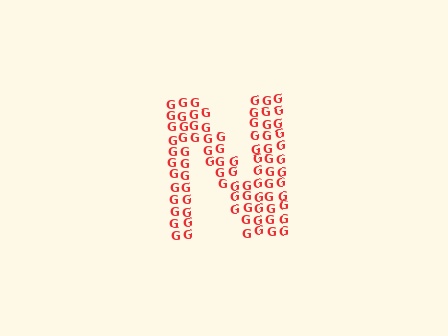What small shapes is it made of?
It is made of small letter G's.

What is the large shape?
The large shape is the letter N.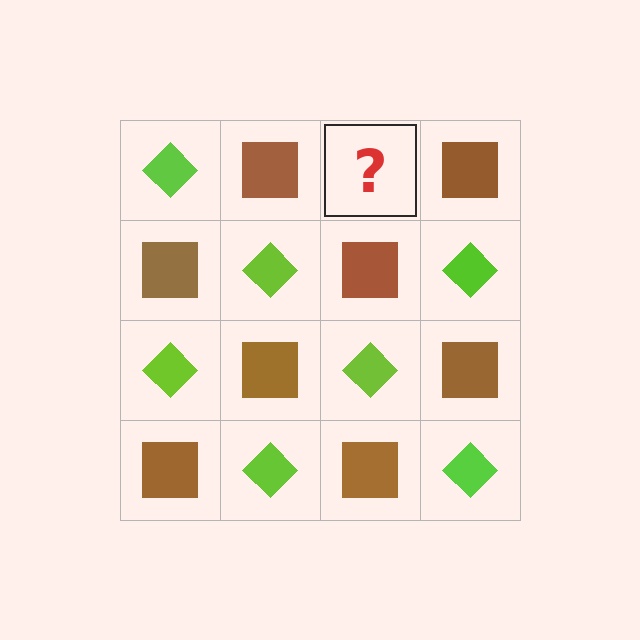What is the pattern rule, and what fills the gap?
The rule is that it alternates lime diamond and brown square in a checkerboard pattern. The gap should be filled with a lime diamond.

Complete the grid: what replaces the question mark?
The question mark should be replaced with a lime diamond.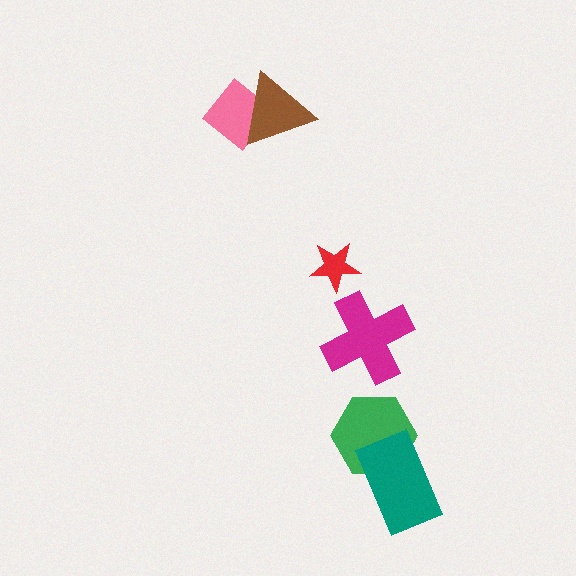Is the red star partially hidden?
No, no other shape covers it.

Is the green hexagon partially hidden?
Yes, it is partially covered by another shape.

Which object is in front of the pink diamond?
The brown triangle is in front of the pink diamond.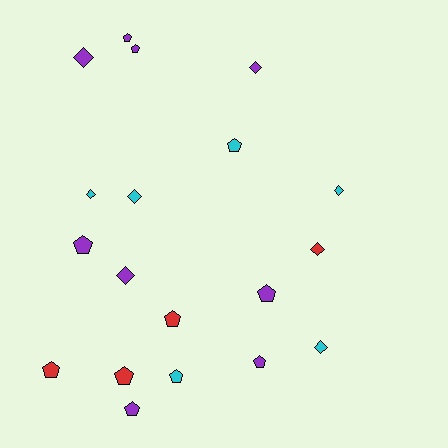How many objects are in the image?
There are 19 objects.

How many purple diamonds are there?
There are 3 purple diamonds.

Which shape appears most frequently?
Pentagon, with 11 objects.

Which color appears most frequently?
Purple, with 9 objects.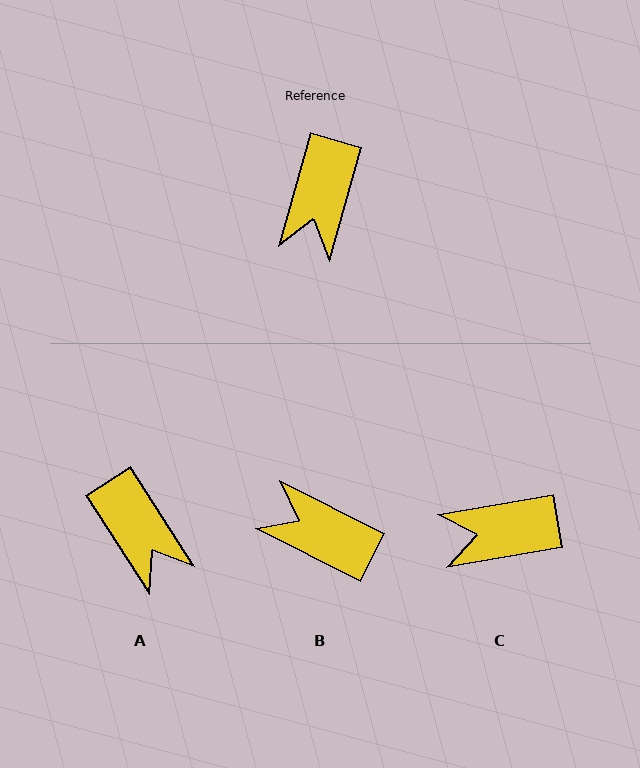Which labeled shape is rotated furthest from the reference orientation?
B, about 100 degrees away.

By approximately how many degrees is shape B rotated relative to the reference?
Approximately 100 degrees clockwise.